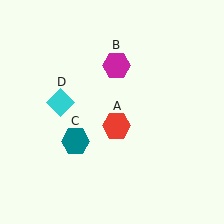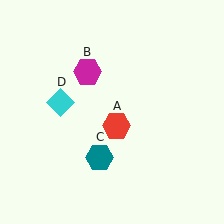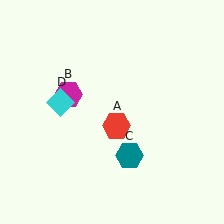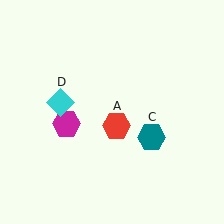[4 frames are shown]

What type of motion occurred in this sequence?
The magenta hexagon (object B), teal hexagon (object C) rotated counterclockwise around the center of the scene.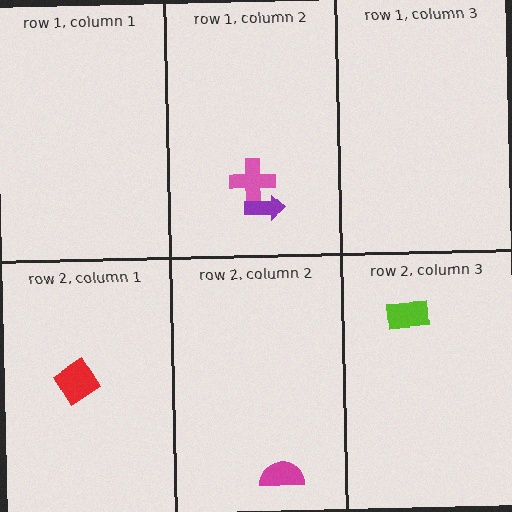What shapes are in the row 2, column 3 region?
The lime rectangle.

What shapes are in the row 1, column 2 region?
The pink cross, the purple arrow.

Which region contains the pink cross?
The row 1, column 2 region.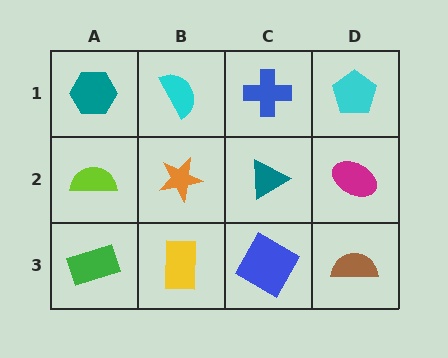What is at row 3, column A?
A green rectangle.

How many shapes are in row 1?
4 shapes.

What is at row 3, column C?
A blue square.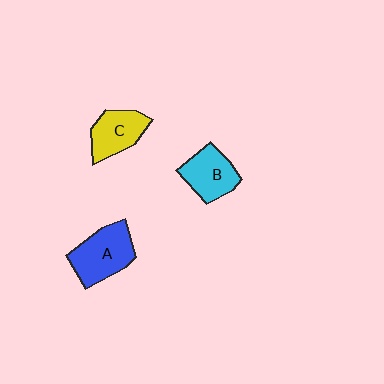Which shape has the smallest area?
Shape C (yellow).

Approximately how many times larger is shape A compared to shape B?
Approximately 1.2 times.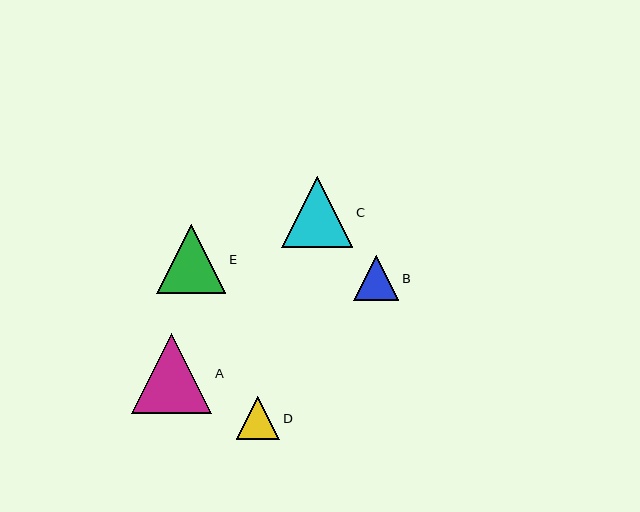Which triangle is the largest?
Triangle A is the largest with a size of approximately 80 pixels.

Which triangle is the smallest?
Triangle D is the smallest with a size of approximately 43 pixels.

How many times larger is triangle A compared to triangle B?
Triangle A is approximately 1.8 times the size of triangle B.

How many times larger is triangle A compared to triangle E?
Triangle A is approximately 1.2 times the size of triangle E.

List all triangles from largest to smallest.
From largest to smallest: A, C, E, B, D.